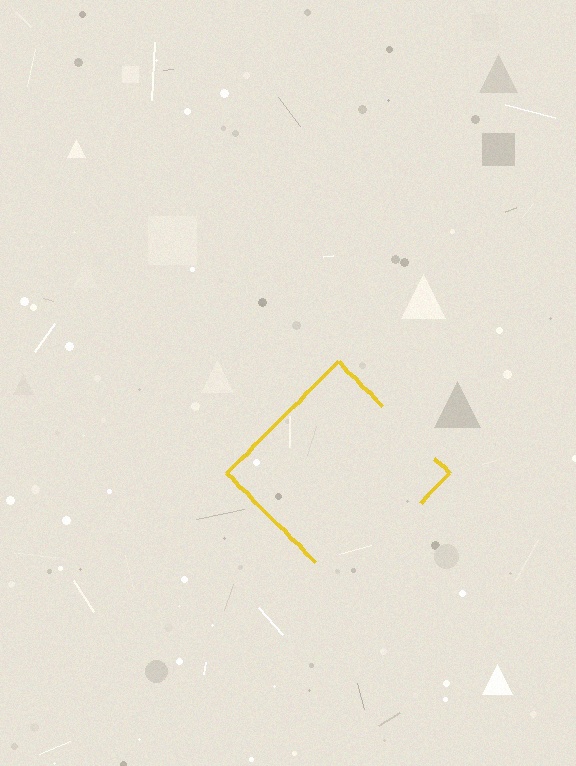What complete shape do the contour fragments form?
The contour fragments form a diamond.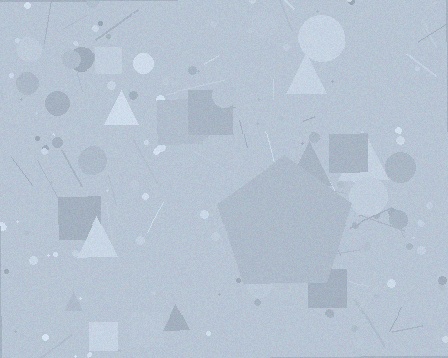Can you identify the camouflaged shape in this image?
The camouflaged shape is a pentagon.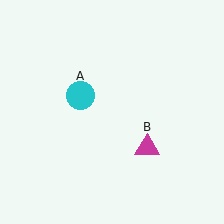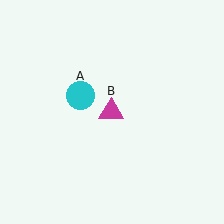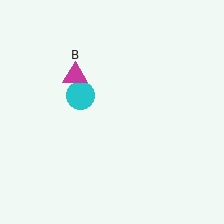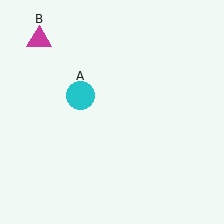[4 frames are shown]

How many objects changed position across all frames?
1 object changed position: magenta triangle (object B).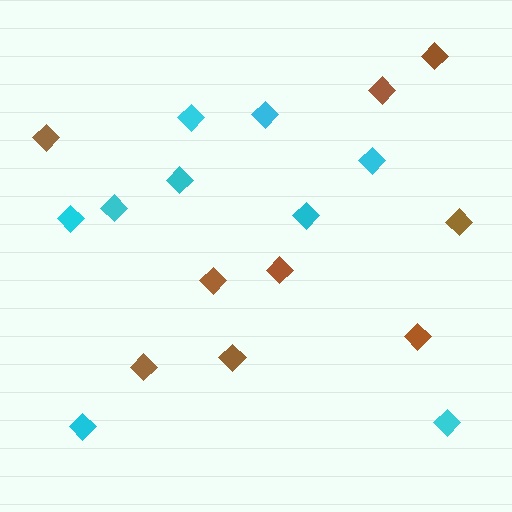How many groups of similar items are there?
There are 2 groups: one group of cyan diamonds (9) and one group of brown diamonds (9).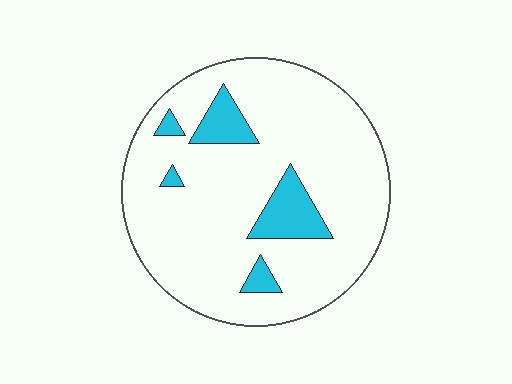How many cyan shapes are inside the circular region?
5.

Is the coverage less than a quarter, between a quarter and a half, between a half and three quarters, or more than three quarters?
Less than a quarter.